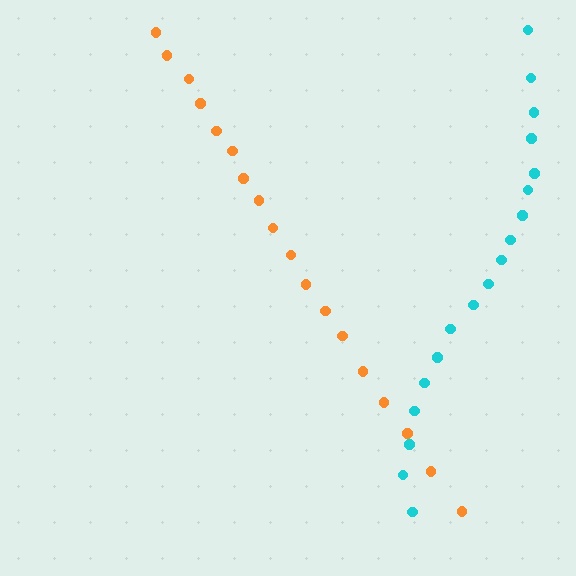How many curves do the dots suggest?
There are 2 distinct paths.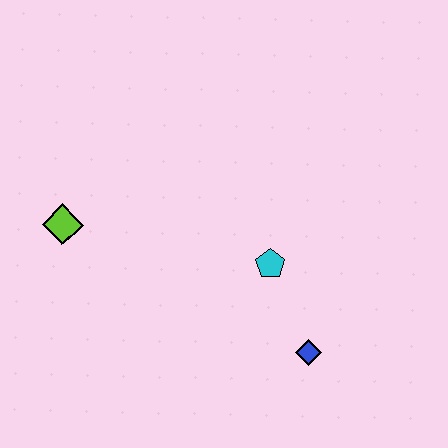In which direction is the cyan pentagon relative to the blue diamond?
The cyan pentagon is above the blue diamond.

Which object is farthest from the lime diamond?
The blue diamond is farthest from the lime diamond.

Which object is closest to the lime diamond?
The cyan pentagon is closest to the lime diamond.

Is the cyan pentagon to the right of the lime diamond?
Yes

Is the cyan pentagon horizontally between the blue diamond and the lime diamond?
Yes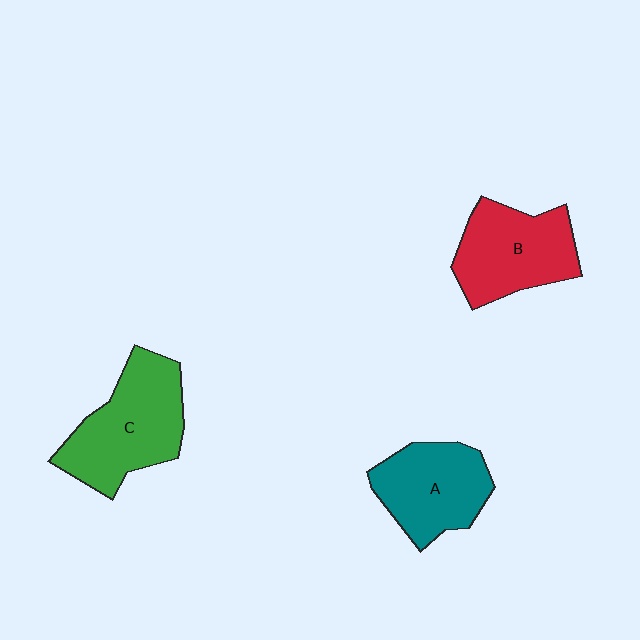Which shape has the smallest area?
Shape A (teal).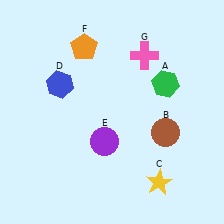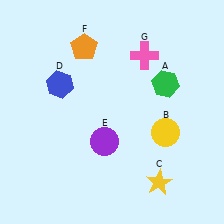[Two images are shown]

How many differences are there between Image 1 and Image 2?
There is 1 difference between the two images.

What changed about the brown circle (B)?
In Image 1, B is brown. In Image 2, it changed to yellow.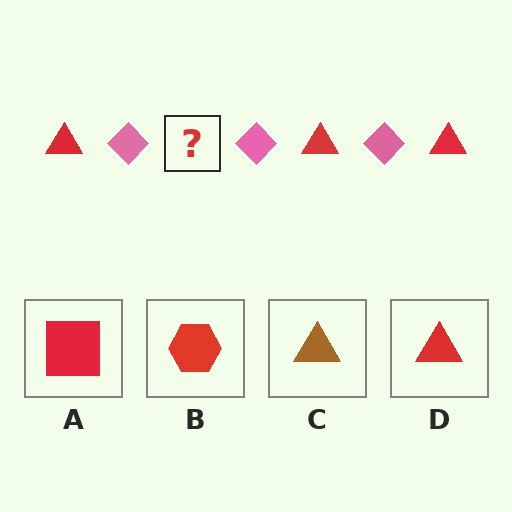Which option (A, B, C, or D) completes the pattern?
D.